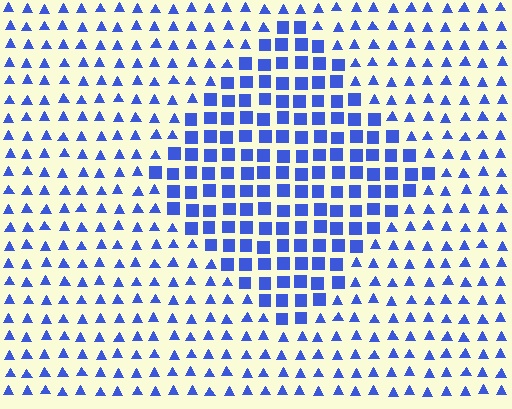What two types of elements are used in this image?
The image uses squares inside the diamond region and triangles outside it.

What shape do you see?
I see a diamond.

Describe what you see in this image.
The image is filled with small blue elements arranged in a uniform grid. A diamond-shaped region contains squares, while the surrounding area contains triangles. The boundary is defined purely by the change in element shape.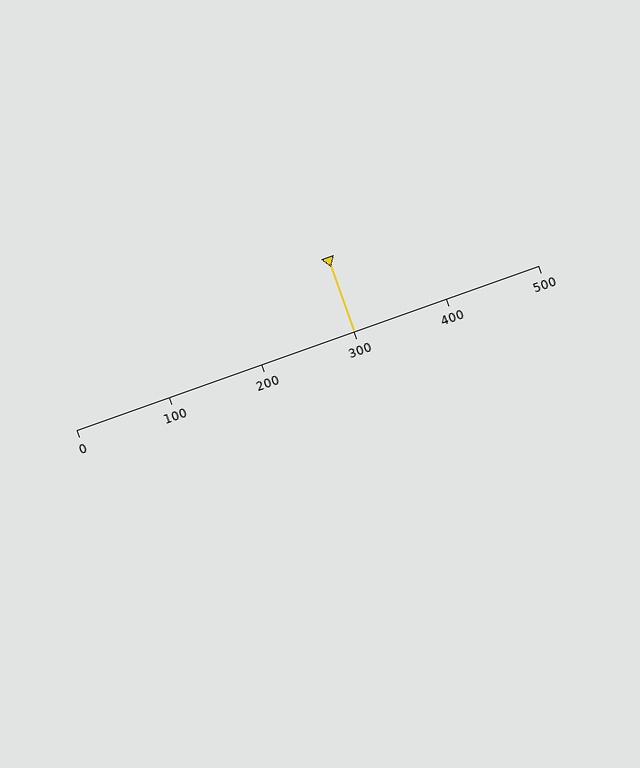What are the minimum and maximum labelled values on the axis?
The axis runs from 0 to 500.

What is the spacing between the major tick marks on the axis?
The major ticks are spaced 100 apart.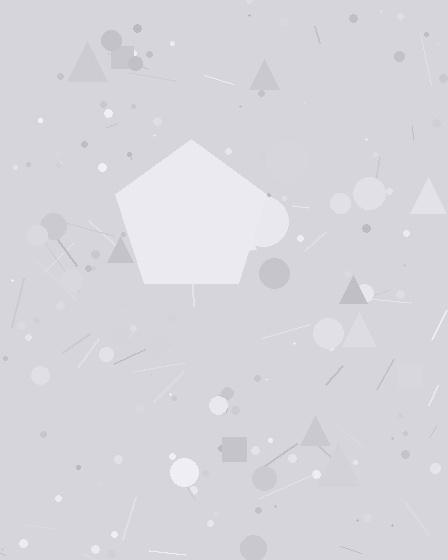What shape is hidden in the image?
A pentagon is hidden in the image.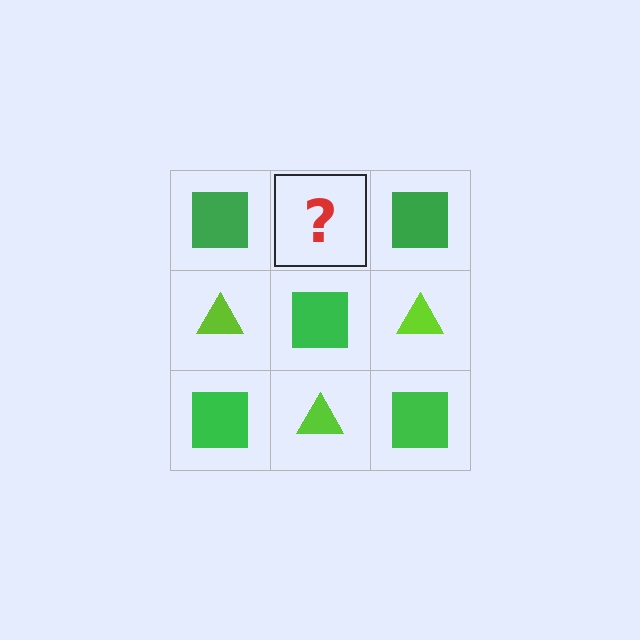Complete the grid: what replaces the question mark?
The question mark should be replaced with a lime triangle.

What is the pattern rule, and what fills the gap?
The rule is that it alternates green square and lime triangle in a checkerboard pattern. The gap should be filled with a lime triangle.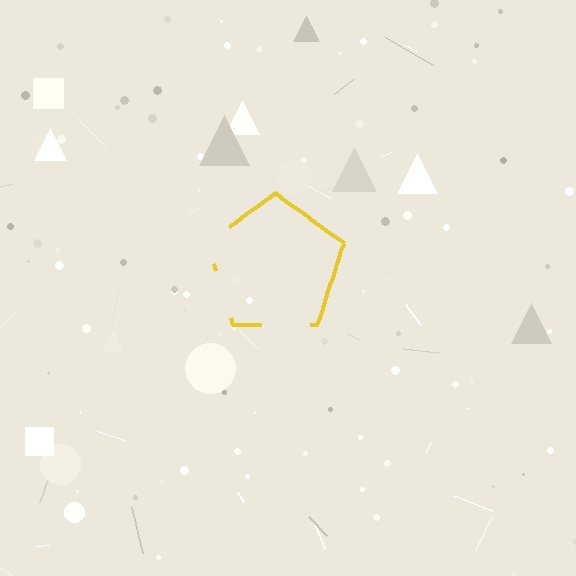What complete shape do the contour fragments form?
The contour fragments form a pentagon.